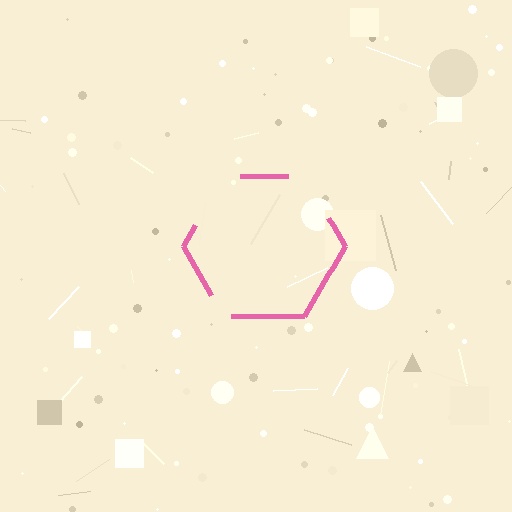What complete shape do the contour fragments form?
The contour fragments form a hexagon.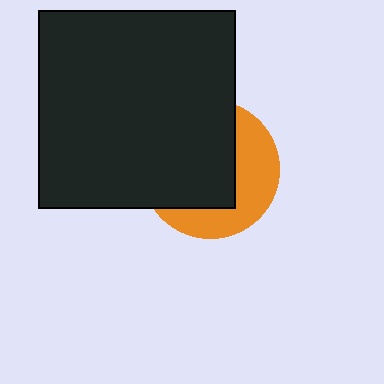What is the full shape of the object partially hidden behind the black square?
The partially hidden object is an orange circle.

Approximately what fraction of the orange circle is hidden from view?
Roughly 60% of the orange circle is hidden behind the black square.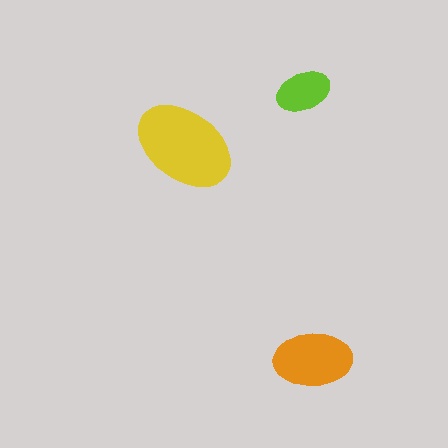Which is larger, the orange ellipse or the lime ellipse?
The orange one.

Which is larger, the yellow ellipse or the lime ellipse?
The yellow one.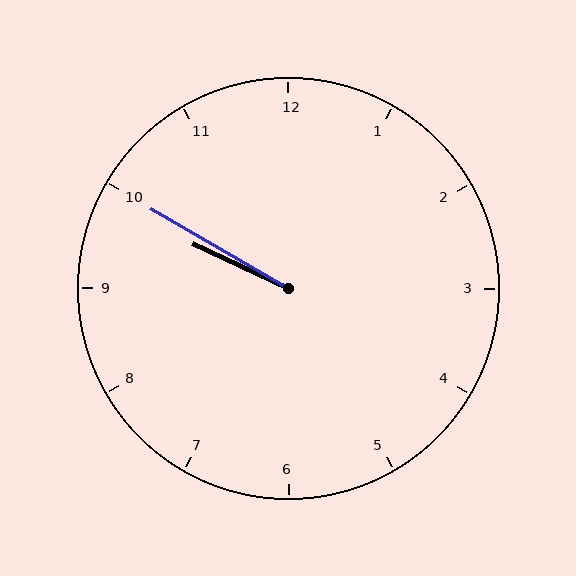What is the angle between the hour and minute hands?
Approximately 5 degrees.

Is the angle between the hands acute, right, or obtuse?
It is acute.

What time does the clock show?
9:50.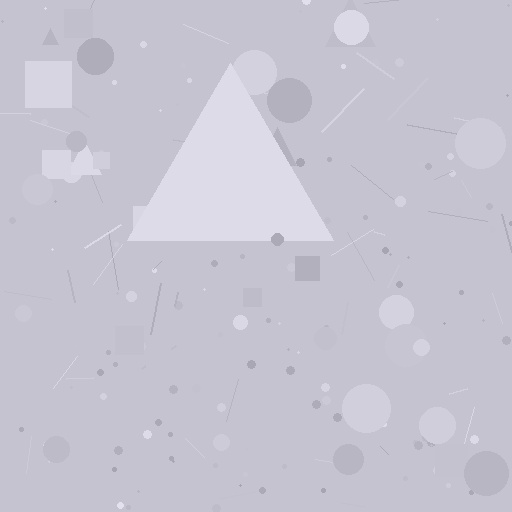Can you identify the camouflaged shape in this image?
The camouflaged shape is a triangle.